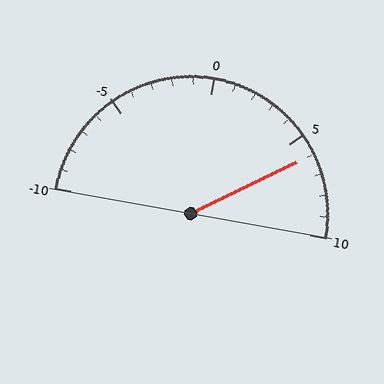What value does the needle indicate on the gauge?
The needle indicates approximately 6.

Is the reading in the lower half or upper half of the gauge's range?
The reading is in the upper half of the range (-10 to 10).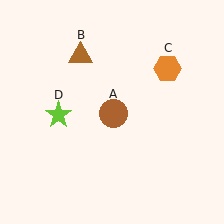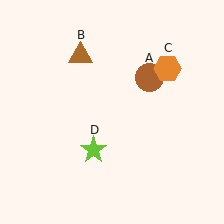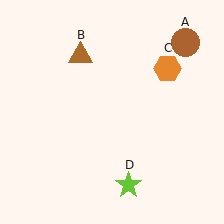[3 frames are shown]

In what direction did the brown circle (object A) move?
The brown circle (object A) moved up and to the right.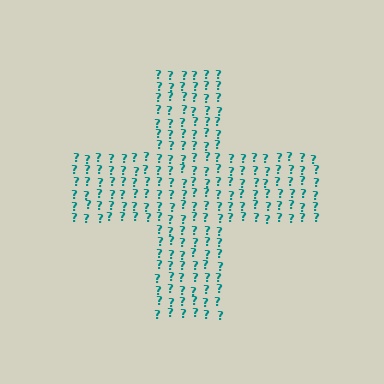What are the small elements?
The small elements are question marks.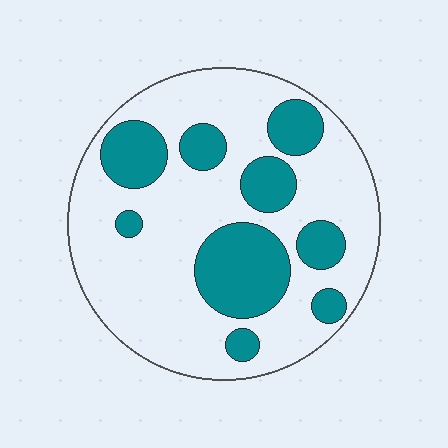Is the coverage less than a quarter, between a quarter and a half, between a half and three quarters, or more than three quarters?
Between a quarter and a half.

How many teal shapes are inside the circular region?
9.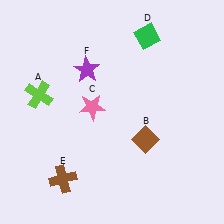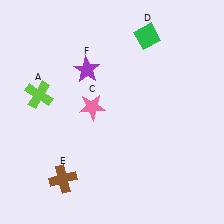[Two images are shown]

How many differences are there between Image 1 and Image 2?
There is 1 difference between the two images.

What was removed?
The brown diamond (B) was removed in Image 2.